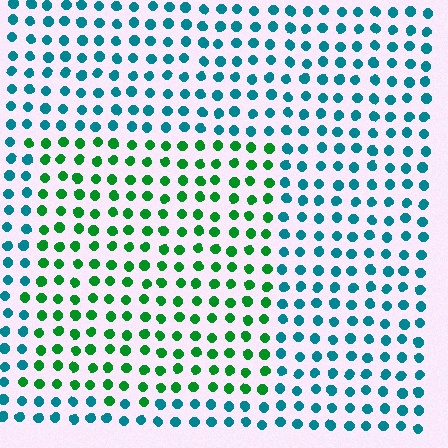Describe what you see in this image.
The image is filled with small teal elements in a uniform arrangement. A rectangle-shaped region is visible where the elements are tinted to a slightly different hue, forming a subtle color boundary.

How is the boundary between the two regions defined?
The boundary is defined purely by a slight shift in hue (about 52 degrees). Spacing, size, and orientation are identical on both sides.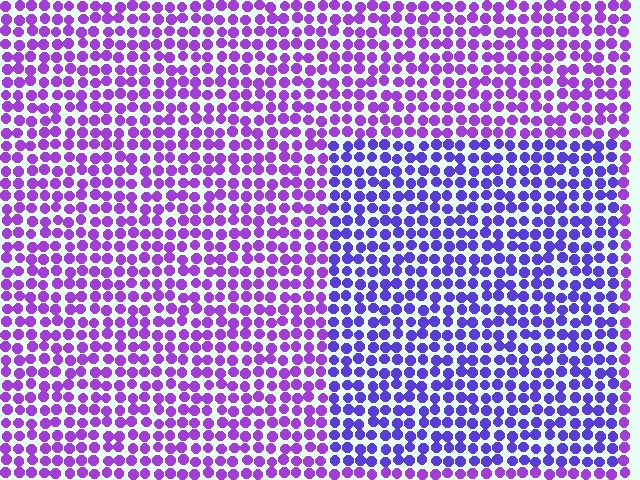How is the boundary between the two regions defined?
The boundary is defined purely by a slight shift in hue (about 29 degrees). Spacing, size, and orientation are identical on both sides.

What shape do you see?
I see a rectangle.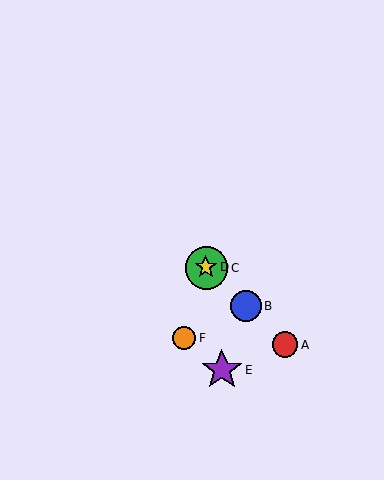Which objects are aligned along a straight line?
Objects A, B, C, D are aligned along a straight line.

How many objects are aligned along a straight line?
4 objects (A, B, C, D) are aligned along a straight line.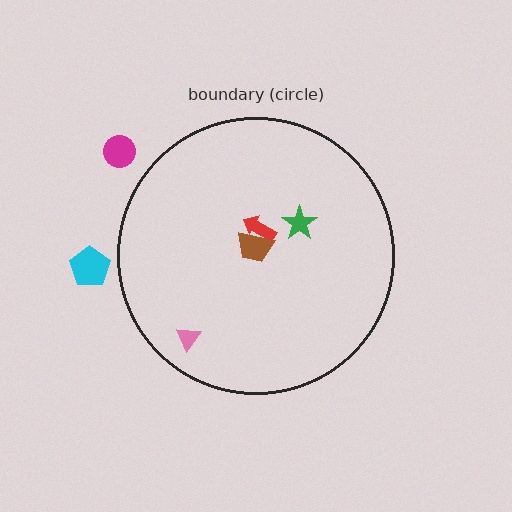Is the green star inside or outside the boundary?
Inside.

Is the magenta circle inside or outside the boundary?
Outside.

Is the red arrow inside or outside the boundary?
Inside.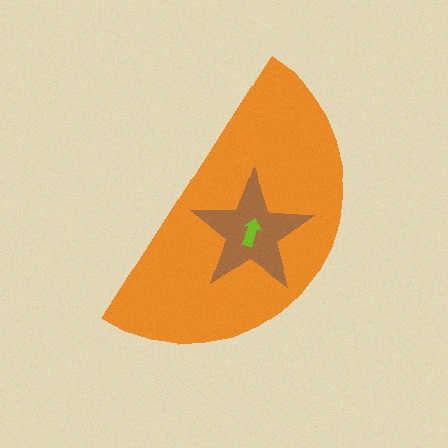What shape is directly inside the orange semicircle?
The brown star.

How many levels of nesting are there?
3.